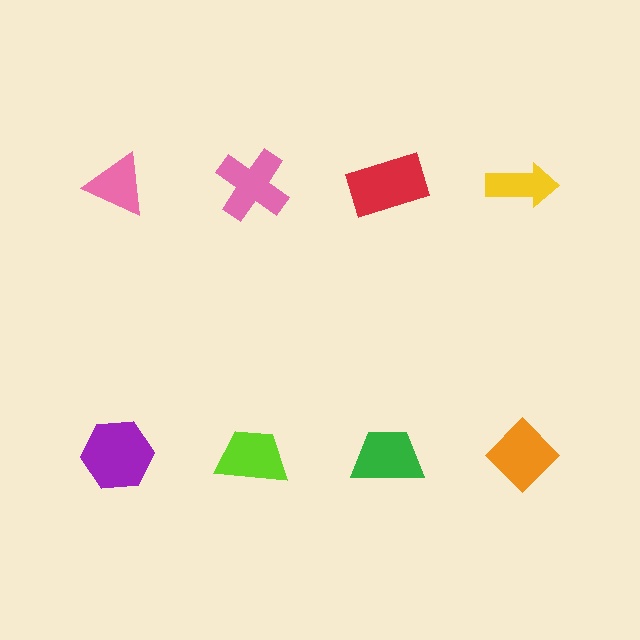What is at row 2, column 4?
An orange diamond.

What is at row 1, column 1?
A pink triangle.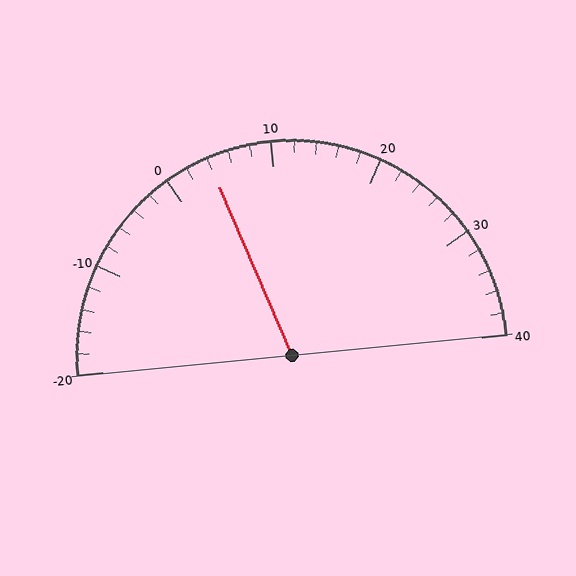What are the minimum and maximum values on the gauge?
The gauge ranges from -20 to 40.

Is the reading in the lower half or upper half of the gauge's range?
The reading is in the lower half of the range (-20 to 40).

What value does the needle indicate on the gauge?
The needle indicates approximately 4.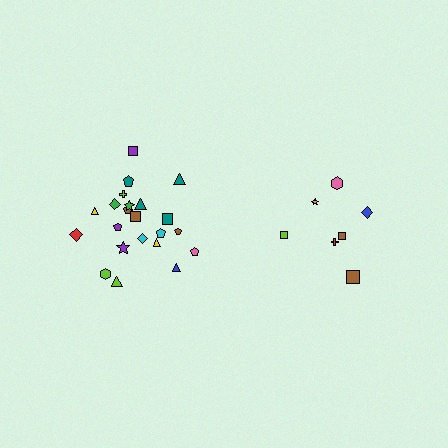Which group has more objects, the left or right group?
The left group.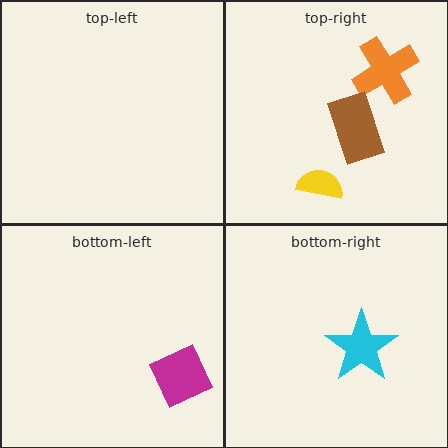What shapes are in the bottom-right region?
The cyan star.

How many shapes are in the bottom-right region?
1.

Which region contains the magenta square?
The bottom-left region.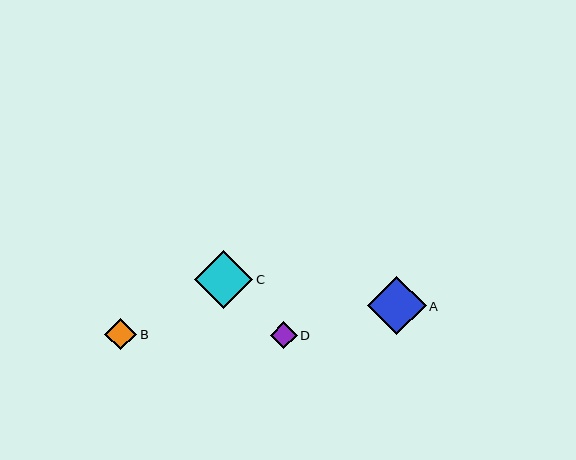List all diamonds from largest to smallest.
From largest to smallest: C, A, B, D.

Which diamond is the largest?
Diamond C is the largest with a size of approximately 59 pixels.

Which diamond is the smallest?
Diamond D is the smallest with a size of approximately 27 pixels.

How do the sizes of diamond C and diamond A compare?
Diamond C and diamond A are approximately the same size.